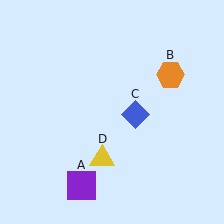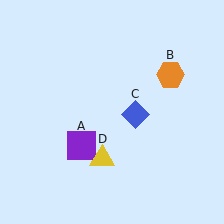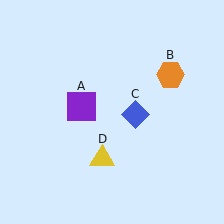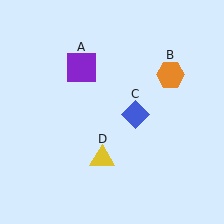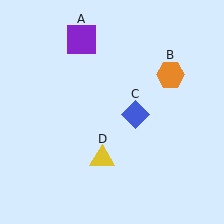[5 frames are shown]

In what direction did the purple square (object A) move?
The purple square (object A) moved up.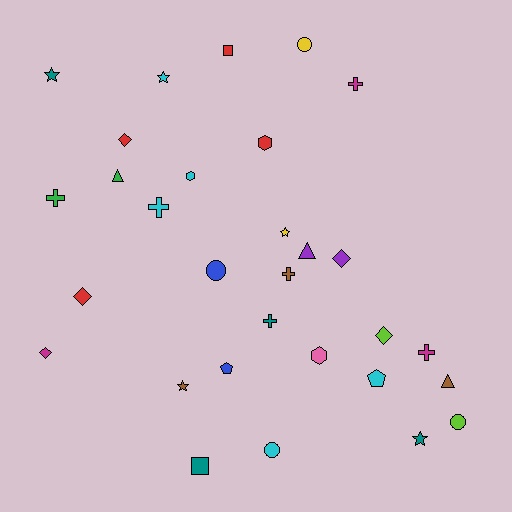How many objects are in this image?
There are 30 objects.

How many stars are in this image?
There are 5 stars.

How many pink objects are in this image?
There is 1 pink object.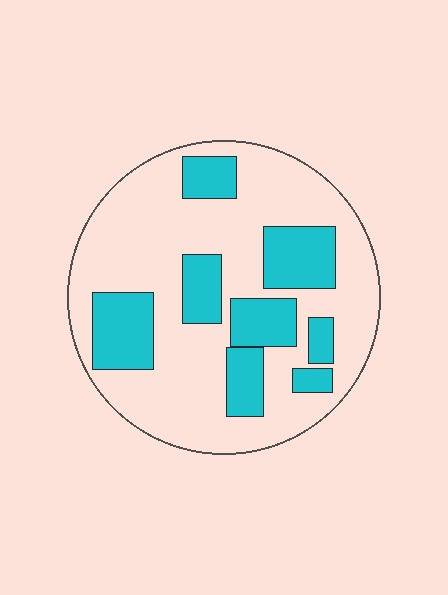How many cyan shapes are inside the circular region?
8.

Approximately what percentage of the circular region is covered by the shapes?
Approximately 30%.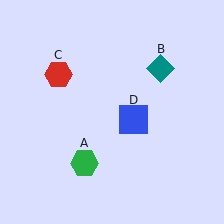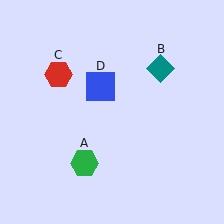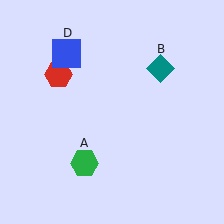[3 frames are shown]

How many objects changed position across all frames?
1 object changed position: blue square (object D).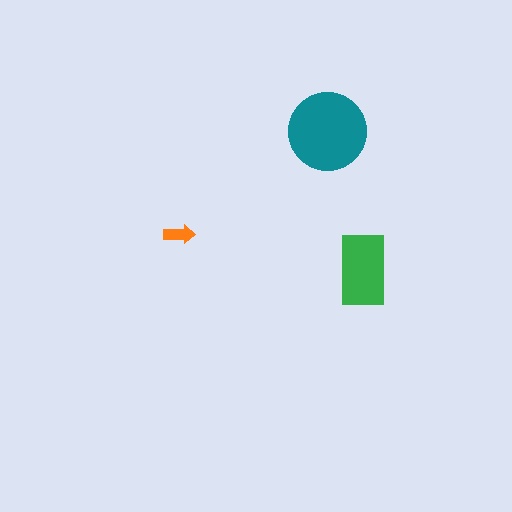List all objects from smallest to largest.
The orange arrow, the green rectangle, the teal circle.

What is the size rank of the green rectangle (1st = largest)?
2nd.